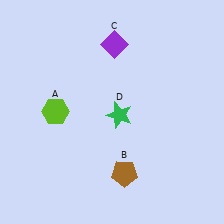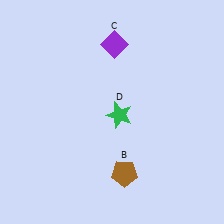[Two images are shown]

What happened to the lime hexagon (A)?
The lime hexagon (A) was removed in Image 2. It was in the top-left area of Image 1.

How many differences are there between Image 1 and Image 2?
There is 1 difference between the two images.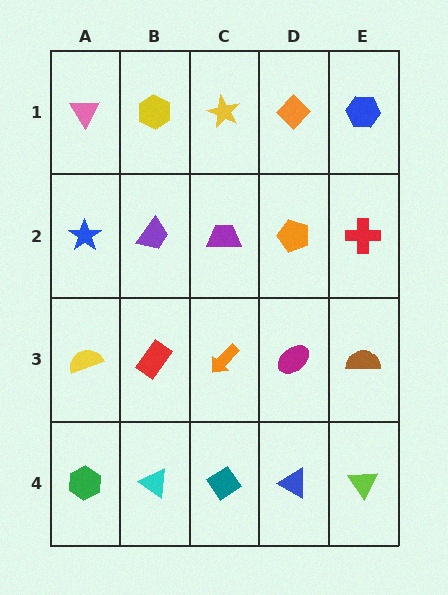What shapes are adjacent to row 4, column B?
A red rectangle (row 3, column B), a green hexagon (row 4, column A), a teal diamond (row 4, column C).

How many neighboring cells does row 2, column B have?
4.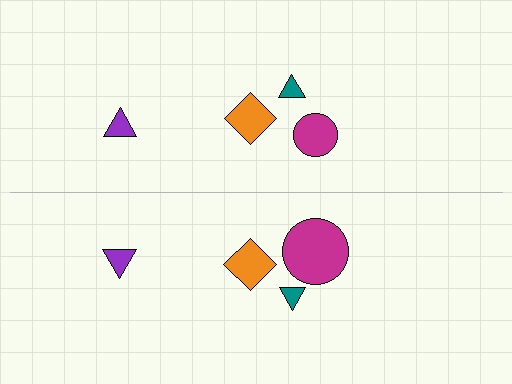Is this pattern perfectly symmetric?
No, the pattern is not perfectly symmetric. The magenta circle on the bottom side has a different size than its mirror counterpart.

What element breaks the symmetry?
The magenta circle on the bottom side has a different size than its mirror counterpart.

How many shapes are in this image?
There are 8 shapes in this image.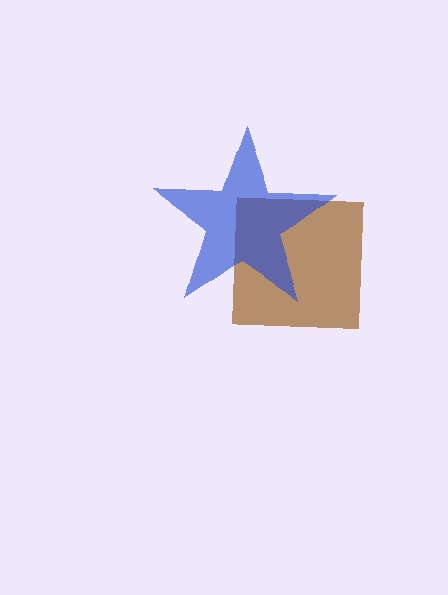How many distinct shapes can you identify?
There are 2 distinct shapes: a brown square, a blue star.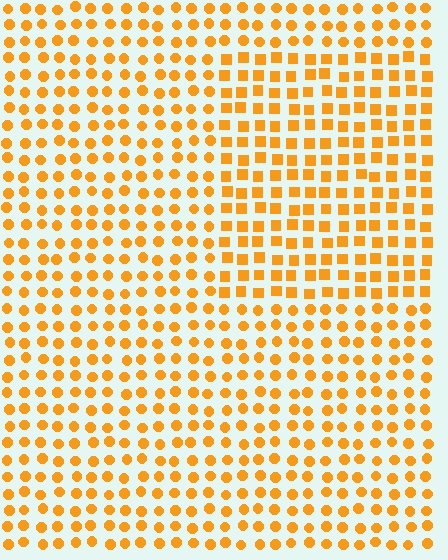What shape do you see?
I see a rectangle.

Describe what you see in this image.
The image is filled with small orange elements arranged in a uniform grid. A rectangle-shaped region contains squares, while the surrounding area contains circles. The boundary is defined purely by the change in element shape.